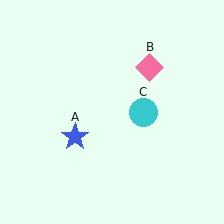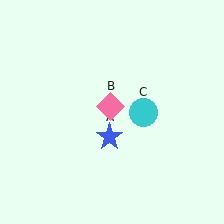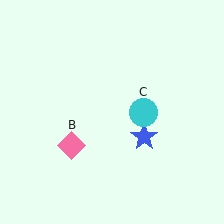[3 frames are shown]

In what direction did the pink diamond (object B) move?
The pink diamond (object B) moved down and to the left.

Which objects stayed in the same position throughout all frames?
Cyan circle (object C) remained stationary.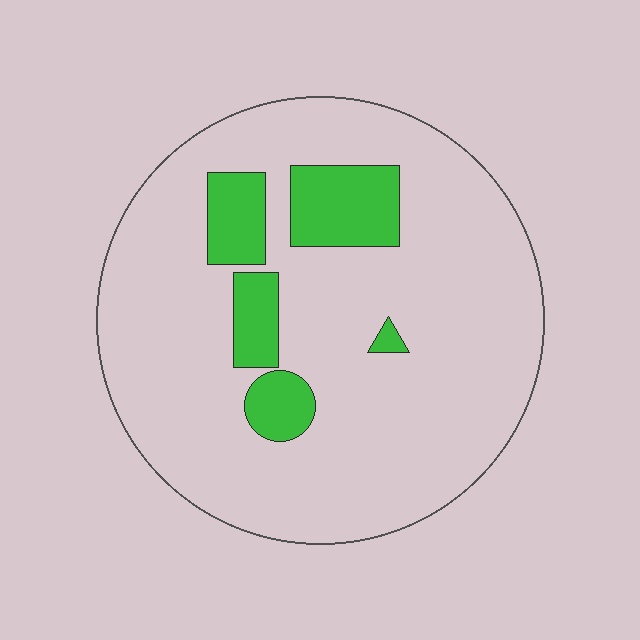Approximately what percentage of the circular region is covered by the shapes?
Approximately 15%.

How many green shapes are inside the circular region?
5.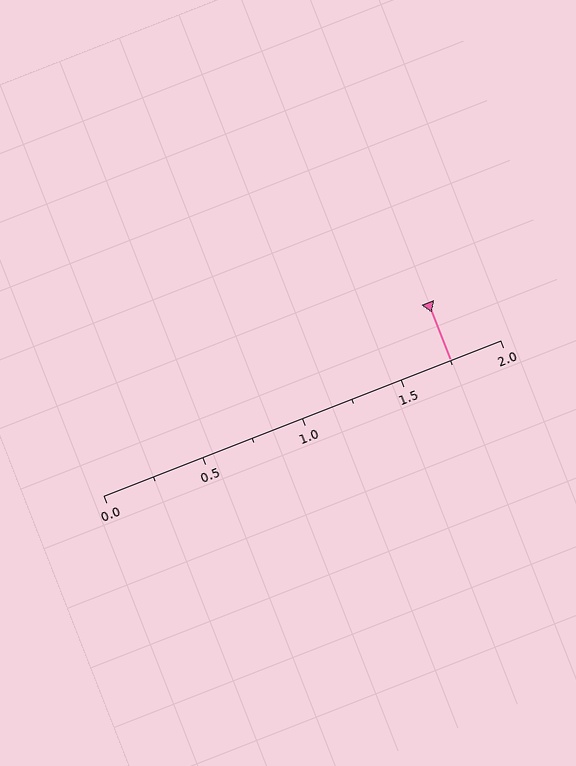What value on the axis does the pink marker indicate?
The marker indicates approximately 1.75.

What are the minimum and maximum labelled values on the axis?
The axis runs from 0.0 to 2.0.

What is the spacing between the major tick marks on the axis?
The major ticks are spaced 0.5 apart.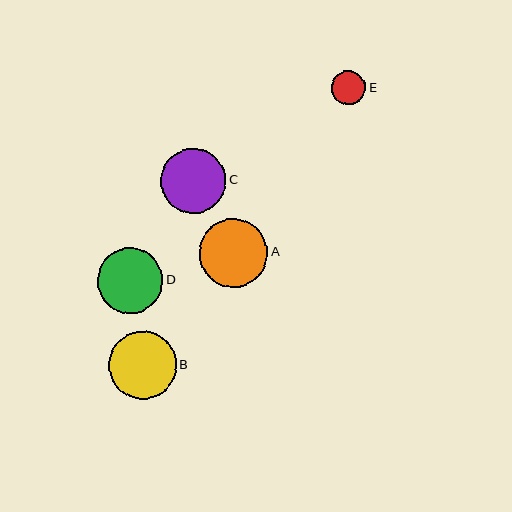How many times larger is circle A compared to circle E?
Circle A is approximately 2.0 times the size of circle E.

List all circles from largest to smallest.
From largest to smallest: A, B, C, D, E.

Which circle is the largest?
Circle A is the largest with a size of approximately 69 pixels.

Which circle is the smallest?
Circle E is the smallest with a size of approximately 34 pixels.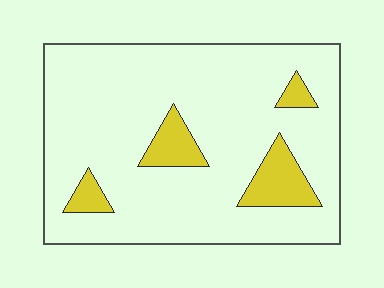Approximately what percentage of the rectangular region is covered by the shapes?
Approximately 15%.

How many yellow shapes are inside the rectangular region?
4.